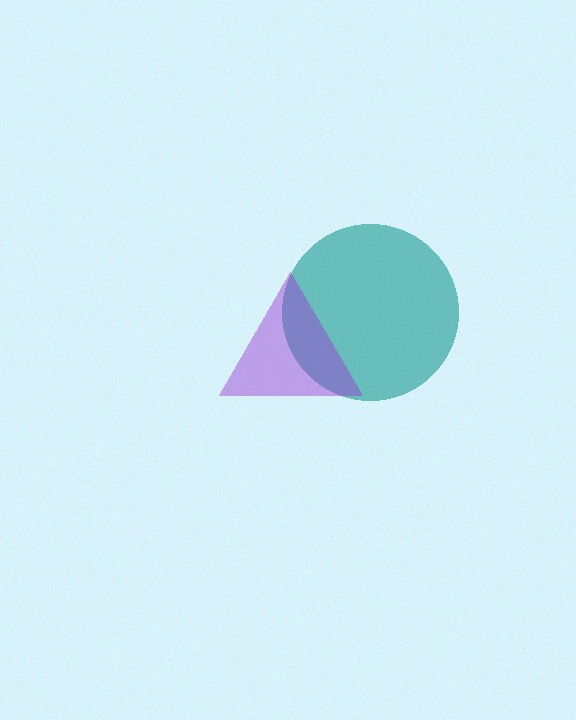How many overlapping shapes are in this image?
There are 2 overlapping shapes in the image.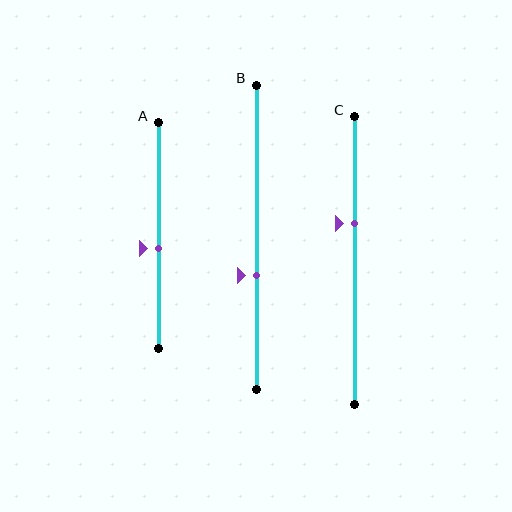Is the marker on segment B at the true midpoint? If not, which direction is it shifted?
No, the marker on segment B is shifted downward by about 13% of the segment length.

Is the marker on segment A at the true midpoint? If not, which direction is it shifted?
No, the marker on segment A is shifted downward by about 6% of the segment length.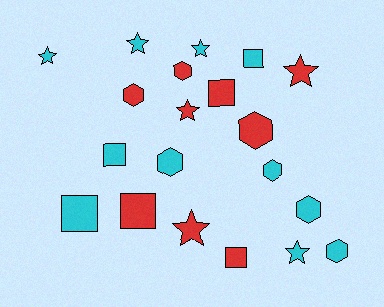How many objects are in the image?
There are 20 objects.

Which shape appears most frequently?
Star, with 7 objects.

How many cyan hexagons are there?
There are 4 cyan hexagons.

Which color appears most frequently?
Cyan, with 11 objects.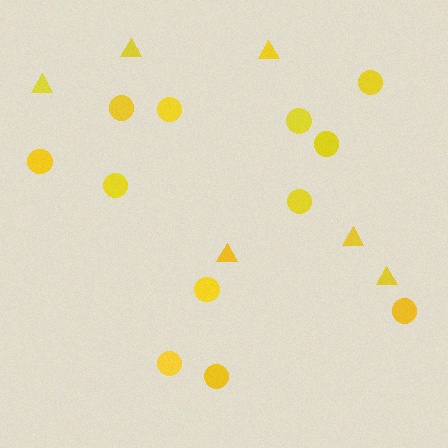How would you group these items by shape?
There are 2 groups: one group of triangles (6) and one group of circles (12).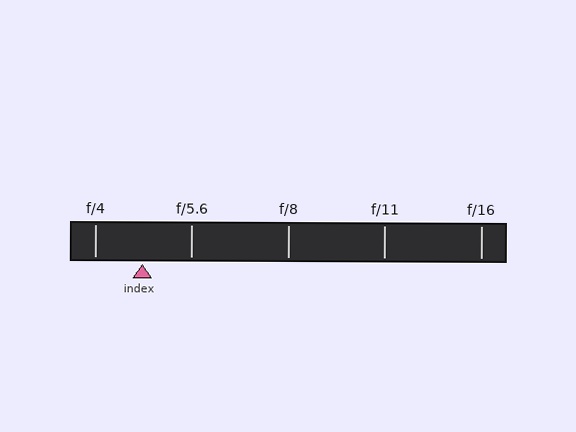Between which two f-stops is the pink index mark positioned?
The index mark is between f/4 and f/5.6.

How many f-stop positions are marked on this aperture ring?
There are 5 f-stop positions marked.